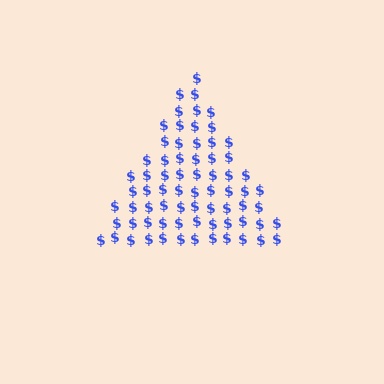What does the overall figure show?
The overall figure shows a triangle.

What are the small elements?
The small elements are dollar signs.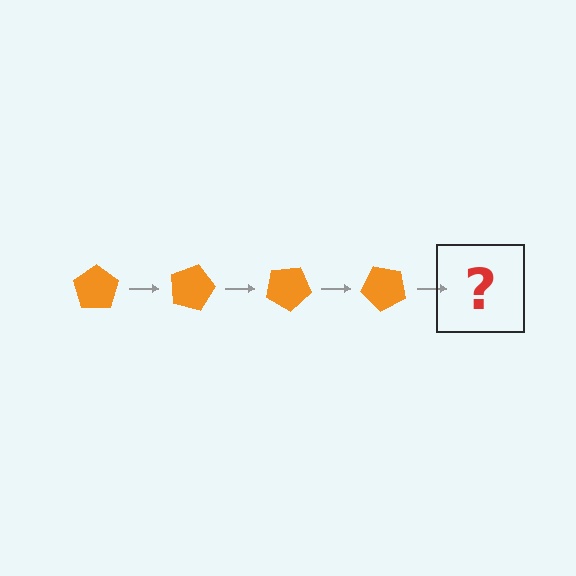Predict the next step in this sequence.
The next step is an orange pentagon rotated 60 degrees.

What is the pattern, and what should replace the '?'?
The pattern is that the pentagon rotates 15 degrees each step. The '?' should be an orange pentagon rotated 60 degrees.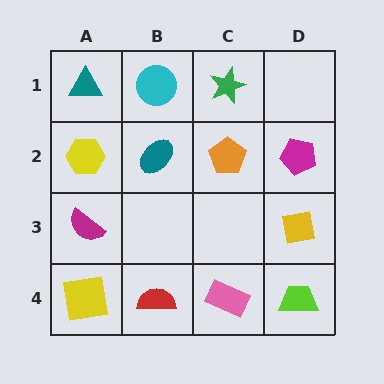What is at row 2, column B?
A teal ellipse.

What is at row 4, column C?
A pink rectangle.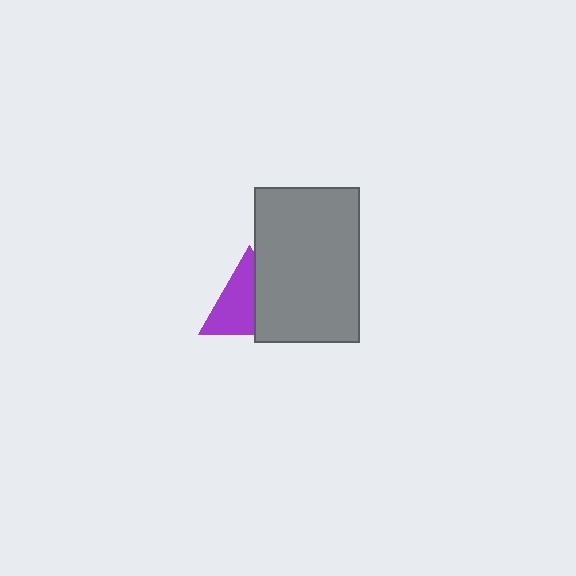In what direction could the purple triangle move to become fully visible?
The purple triangle could move left. That would shift it out from behind the gray rectangle entirely.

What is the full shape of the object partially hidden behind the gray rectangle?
The partially hidden object is a purple triangle.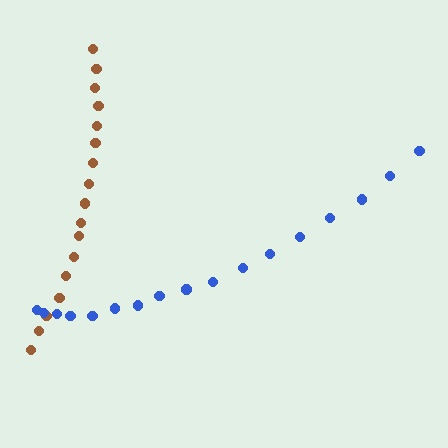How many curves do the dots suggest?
There are 2 distinct paths.